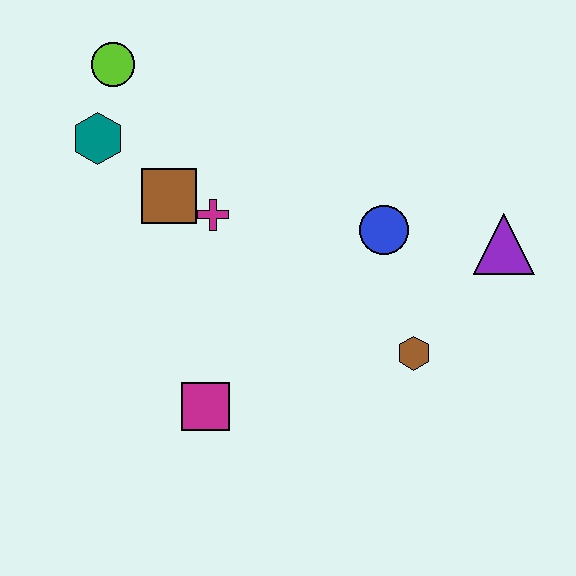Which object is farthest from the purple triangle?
The lime circle is farthest from the purple triangle.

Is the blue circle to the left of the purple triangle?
Yes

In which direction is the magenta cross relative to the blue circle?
The magenta cross is to the left of the blue circle.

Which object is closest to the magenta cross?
The brown square is closest to the magenta cross.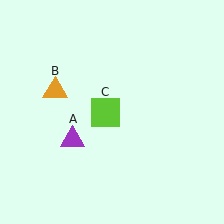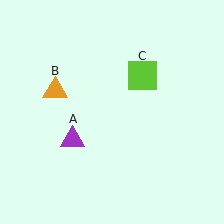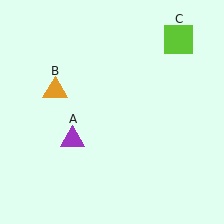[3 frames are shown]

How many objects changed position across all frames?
1 object changed position: lime square (object C).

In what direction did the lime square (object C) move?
The lime square (object C) moved up and to the right.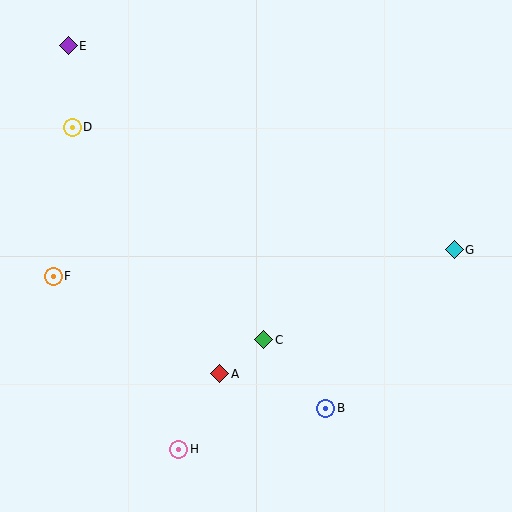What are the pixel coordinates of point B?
Point B is at (326, 408).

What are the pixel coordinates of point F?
Point F is at (53, 276).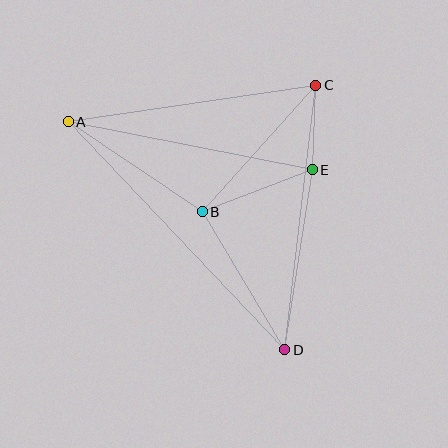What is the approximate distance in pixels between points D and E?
The distance between D and E is approximately 182 pixels.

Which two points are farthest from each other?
Points A and D are farthest from each other.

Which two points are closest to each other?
Points C and E are closest to each other.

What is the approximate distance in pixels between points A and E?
The distance between A and E is approximately 249 pixels.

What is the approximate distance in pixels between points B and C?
The distance between B and C is approximately 170 pixels.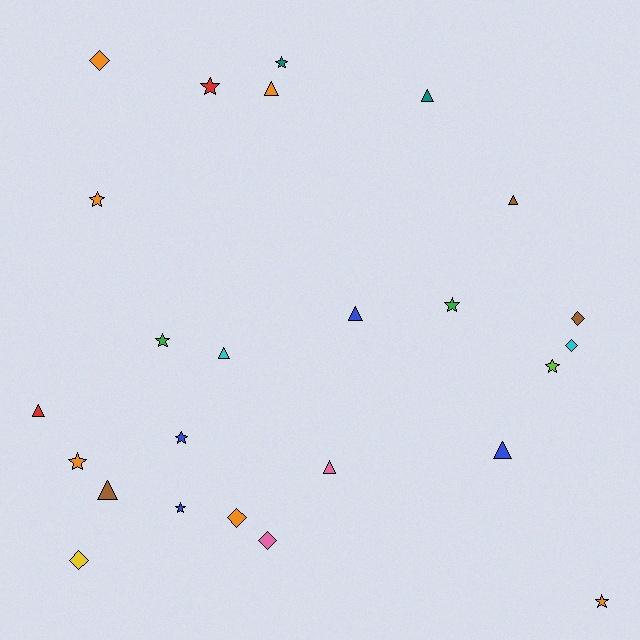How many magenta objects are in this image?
There are no magenta objects.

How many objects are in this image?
There are 25 objects.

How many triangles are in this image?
There are 9 triangles.